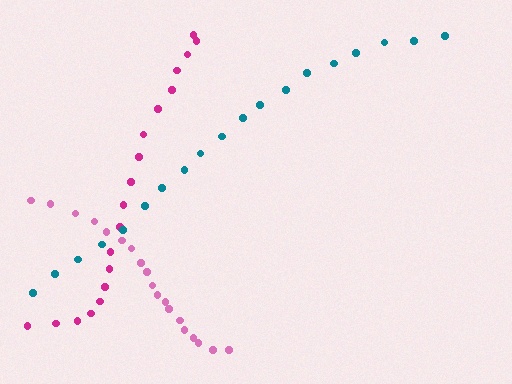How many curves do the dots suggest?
There are 3 distinct paths.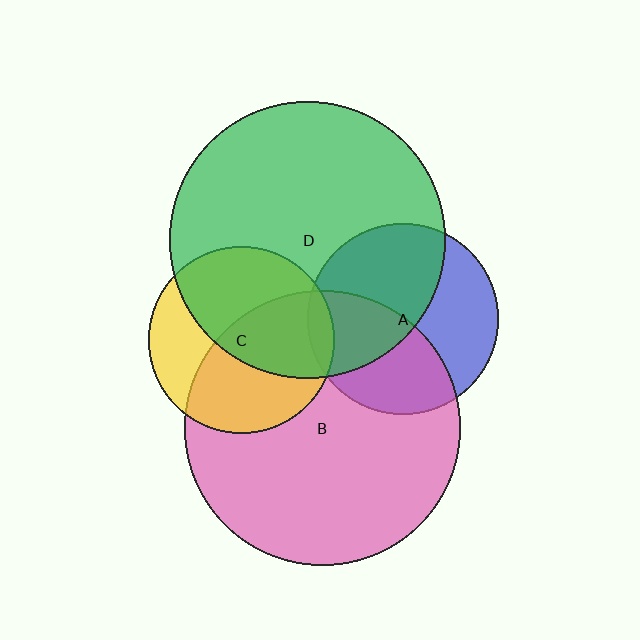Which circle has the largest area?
Circle D (green).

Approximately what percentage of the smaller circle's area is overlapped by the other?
Approximately 45%.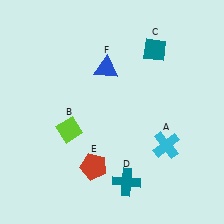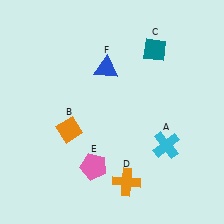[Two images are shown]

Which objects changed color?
B changed from lime to orange. D changed from teal to orange. E changed from red to pink.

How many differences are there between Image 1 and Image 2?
There are 3 differences between the two images.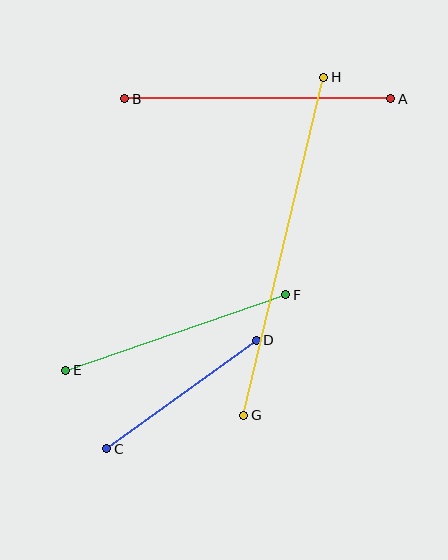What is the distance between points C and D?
The distance is approximately 185 pixels.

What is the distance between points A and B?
The distance is approximately 266 pixels.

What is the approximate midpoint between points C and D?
The midpoint is at approximately (182, 395) pixels.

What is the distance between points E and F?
The distance is approximately 233 pixels.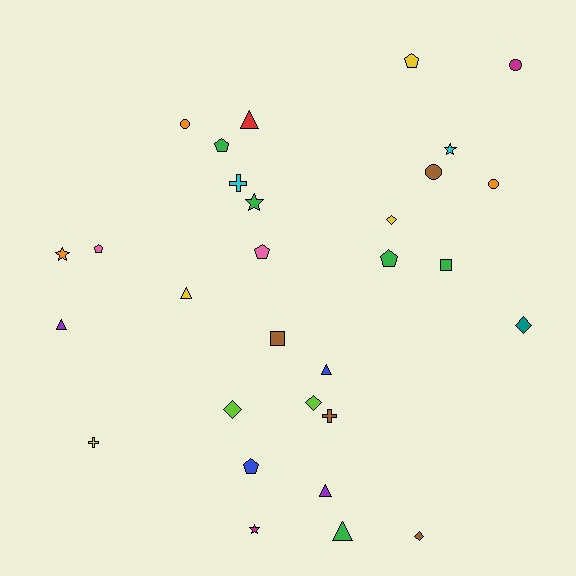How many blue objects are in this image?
There are 2 blue objects.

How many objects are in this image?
There are 30 objects.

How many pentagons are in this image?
There are 6 pentagons.